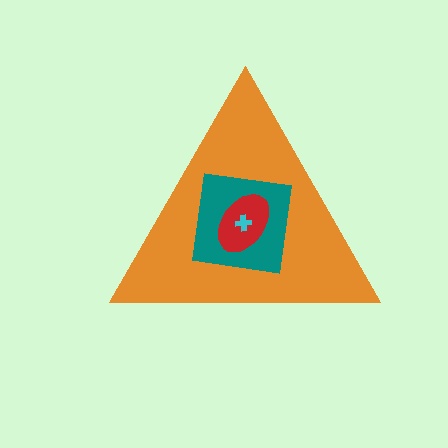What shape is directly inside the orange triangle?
The teal square.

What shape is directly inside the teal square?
The red ellipse.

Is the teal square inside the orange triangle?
Yes.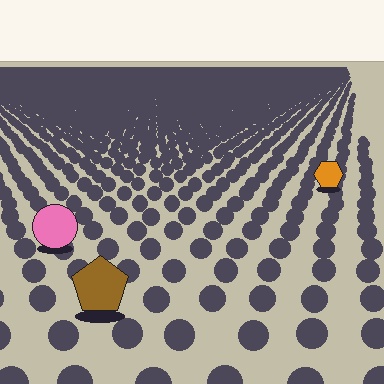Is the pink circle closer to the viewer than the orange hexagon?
Yes. The pink circle is closer — you can tell from the texture gradient: the ground texture is coarser near it.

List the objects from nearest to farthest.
From nearest to farthest: the brown pentagon, the pink circle, the orange hexagon.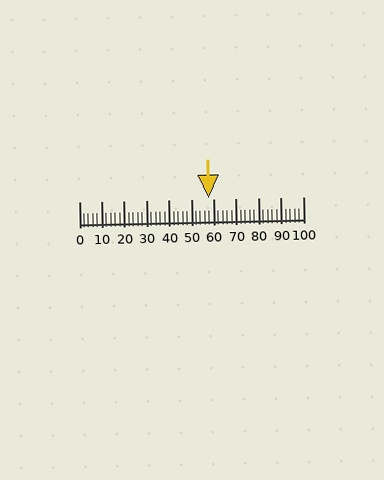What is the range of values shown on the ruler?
The ruler shows values from 0 to 100.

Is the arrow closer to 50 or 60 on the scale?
The arrow is closer to 60.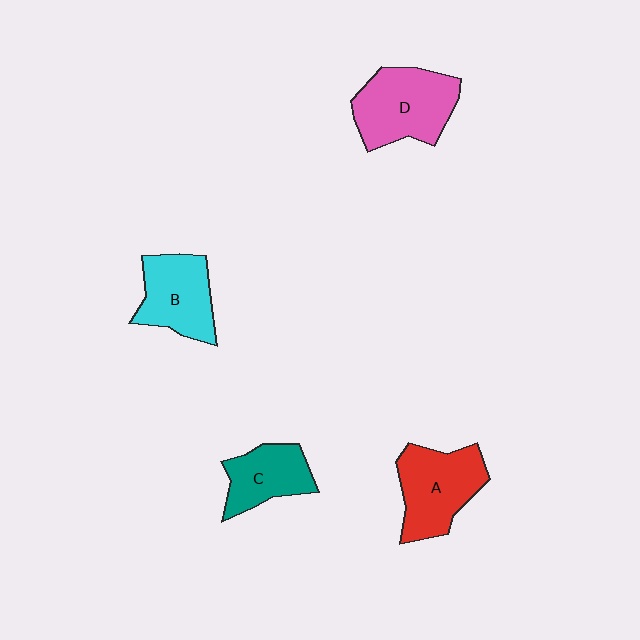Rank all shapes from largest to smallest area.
From largest to smallest: D (pink), A (red), B (cyan), C (teal).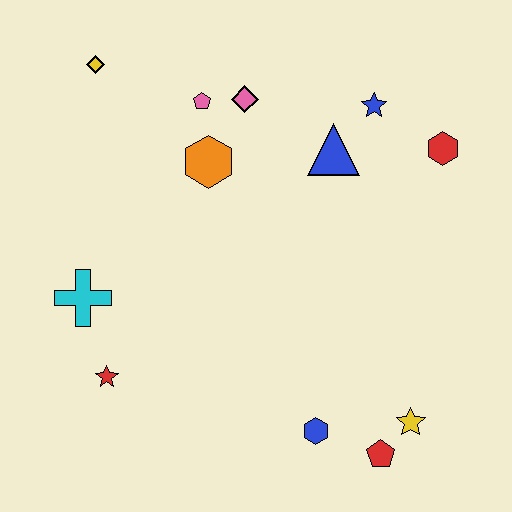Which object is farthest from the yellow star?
The yellow diamond is farthest from the yellow star.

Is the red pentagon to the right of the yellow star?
No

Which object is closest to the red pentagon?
The yellow star is closest to the red pentagon.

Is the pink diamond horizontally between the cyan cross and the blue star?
Yes